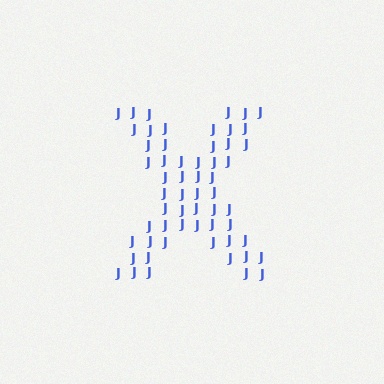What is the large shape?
The large shape is the letter X.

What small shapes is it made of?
It is made of small letter J's.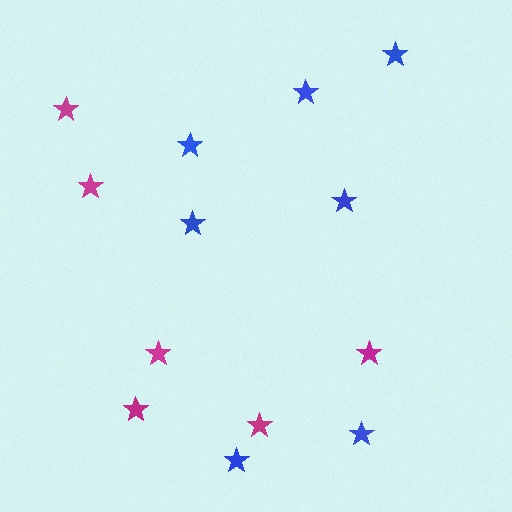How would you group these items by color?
There are 2 groups: one group of blue stars (7) and one group of magenta stars (6).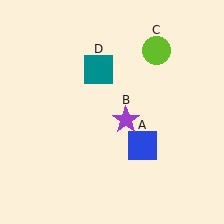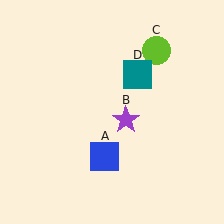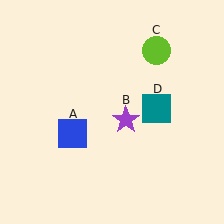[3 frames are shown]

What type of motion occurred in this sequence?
The blue square (object A), teal square (object D) rotated clockwise around the center of the scene.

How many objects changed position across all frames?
2 objects changed position: blue square (object A), teal square (object D).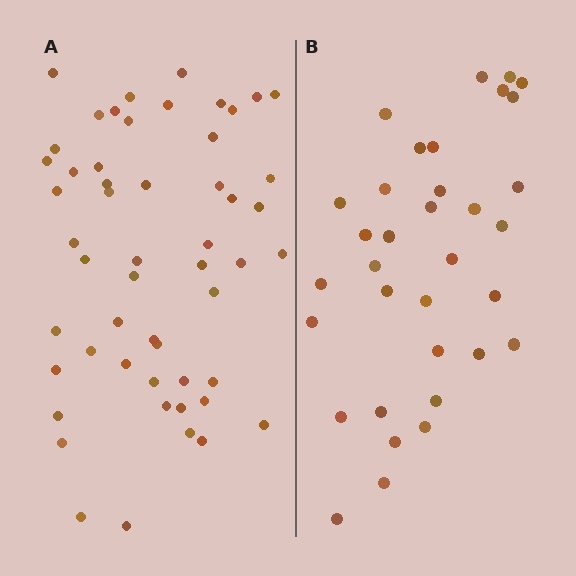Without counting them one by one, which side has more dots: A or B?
Region A (the left region) has more dots.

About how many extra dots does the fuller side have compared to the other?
Region A has approximately 20 more dots than region B.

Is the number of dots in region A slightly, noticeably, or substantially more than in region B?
Region A has substantially more. The ratio is roughly 1.6 to 1.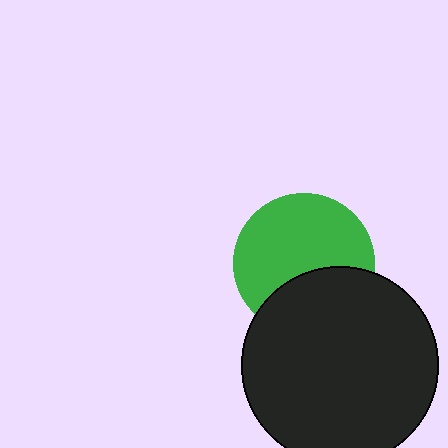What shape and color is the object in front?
The object in front is a black circle.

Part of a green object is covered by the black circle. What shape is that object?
It is a circle.